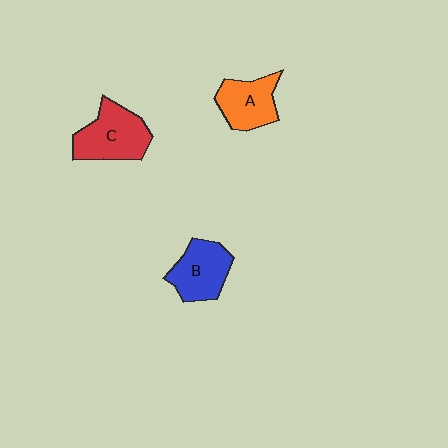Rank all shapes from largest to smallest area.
From largest to smallest: C (red), B (blue), A (orange).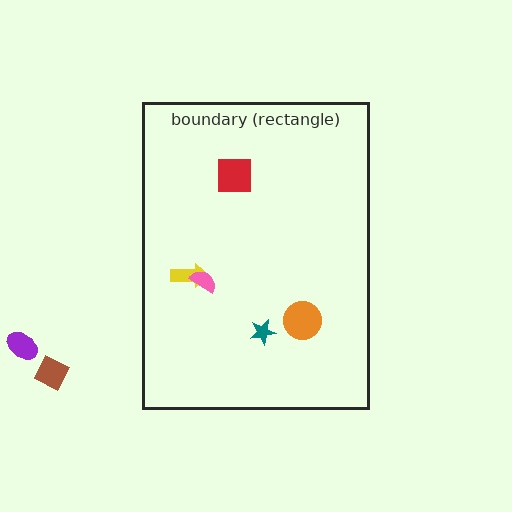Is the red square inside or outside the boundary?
Inside.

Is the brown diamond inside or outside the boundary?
Outside.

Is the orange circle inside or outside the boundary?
Inside.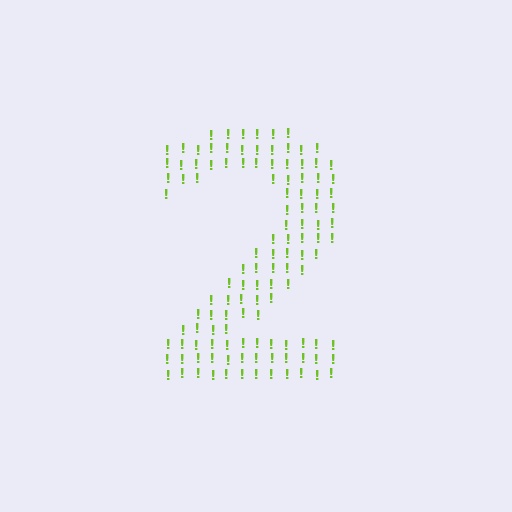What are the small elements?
The small elements are exclamation marks.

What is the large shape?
The large shape is the digit 2.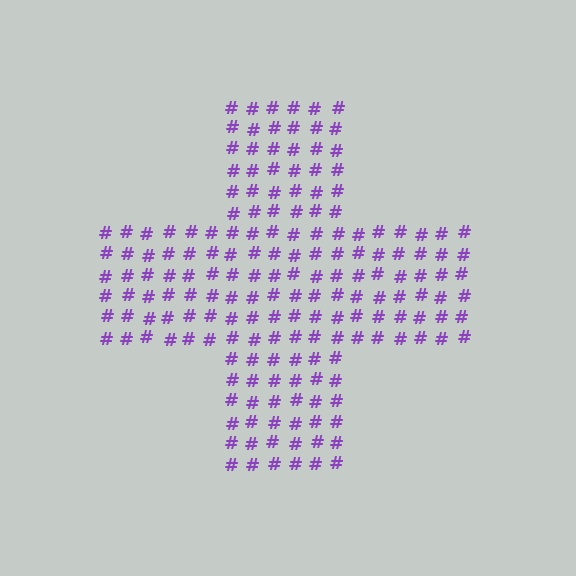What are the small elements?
The small elements are hash symbols.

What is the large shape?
The large shape is a cross.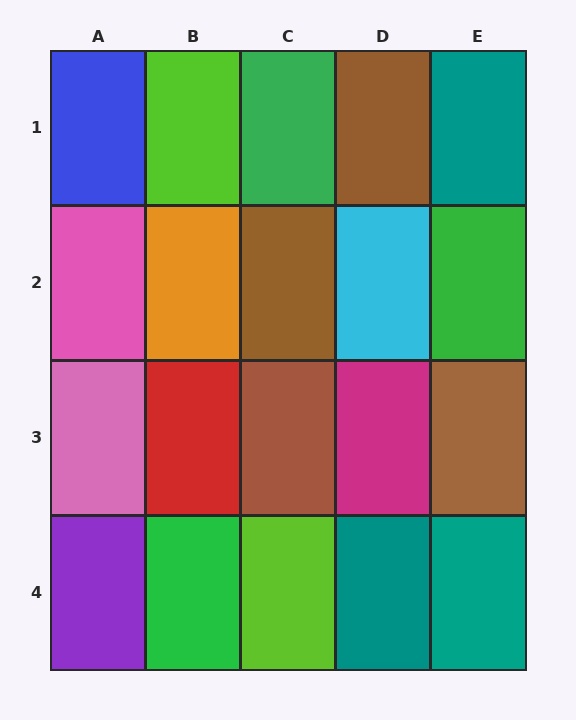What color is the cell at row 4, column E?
Teal.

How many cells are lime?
2 cells are lime.